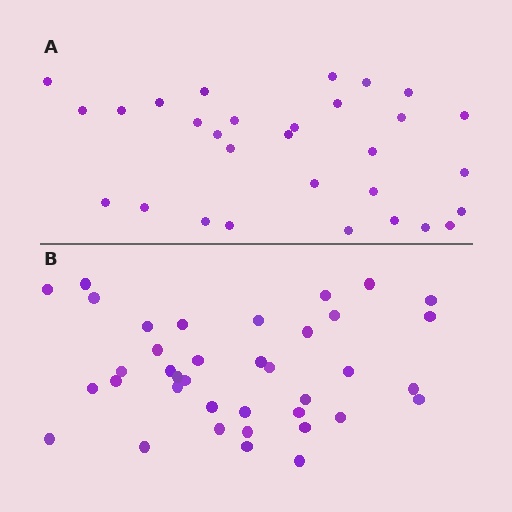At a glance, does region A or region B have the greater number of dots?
Region B (the bottom region) has more dots.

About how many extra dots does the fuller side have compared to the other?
Region B has roughly 8 or so more dots than region A.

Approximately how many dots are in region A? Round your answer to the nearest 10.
About 30 dots.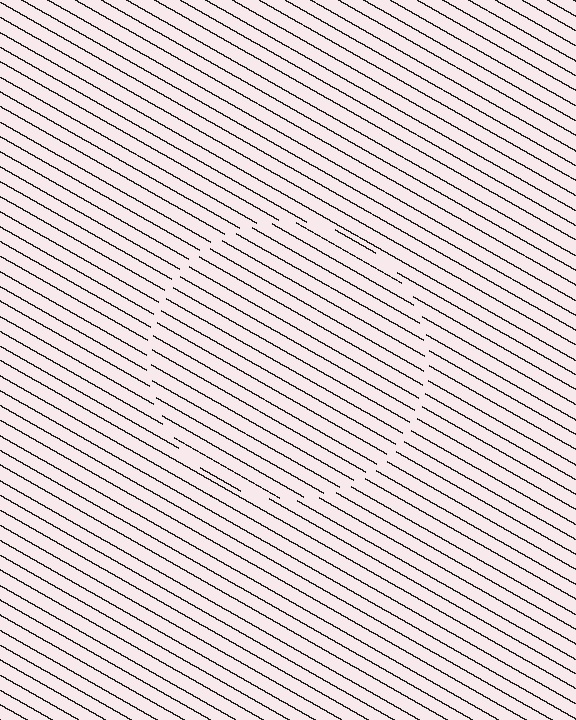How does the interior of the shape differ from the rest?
The interior of the shape contains the same grating, shifted by half a period — the contour is defined by the phase discontinuity where line-ends from the inner and outer gratings abut.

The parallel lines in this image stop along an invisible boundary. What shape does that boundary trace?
An illusory circle. The interior of the shape contains the same grating, shifted by half a period — the contour is defined by the phase discontinuity where line-ends from the inner and outer gratings abut.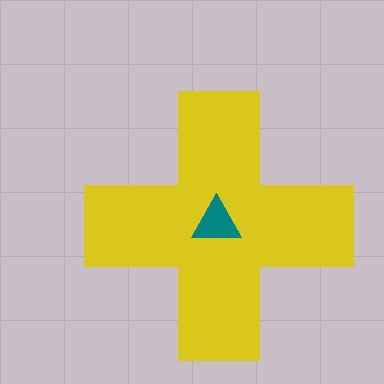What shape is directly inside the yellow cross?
The teal triangle.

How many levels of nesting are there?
2.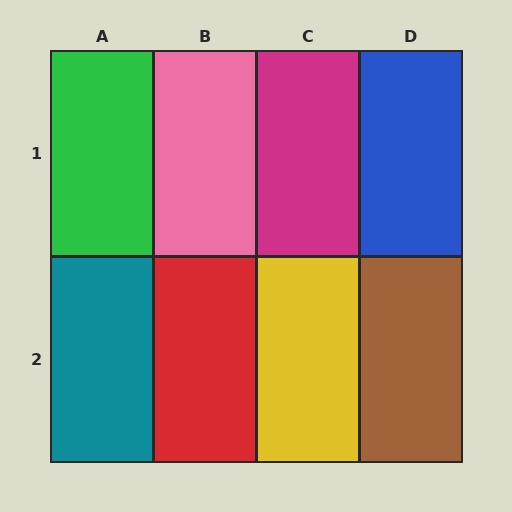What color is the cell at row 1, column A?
Green.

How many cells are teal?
1 cell is teal.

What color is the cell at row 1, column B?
Pink.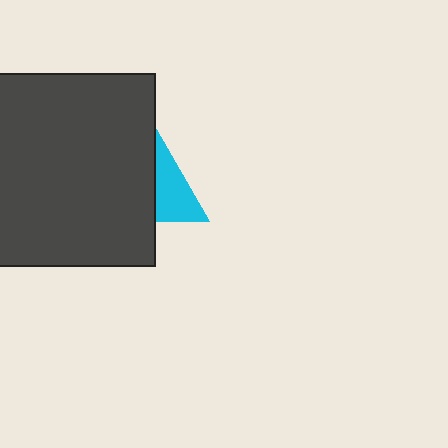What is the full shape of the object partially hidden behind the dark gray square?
The partially hidden object is a cyan triangle.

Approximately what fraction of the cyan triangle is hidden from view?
Roughly 55% of the cyan triangle is hidden behind the dark gray square.